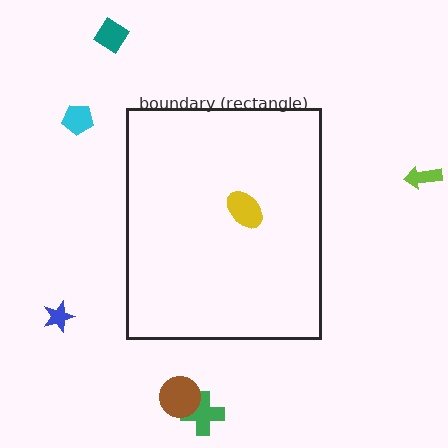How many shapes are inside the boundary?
1 inside, 6 outside.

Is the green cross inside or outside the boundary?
Outside.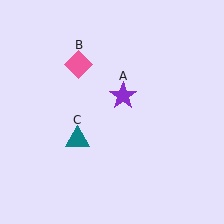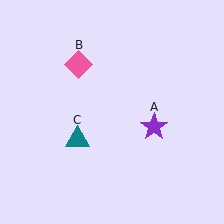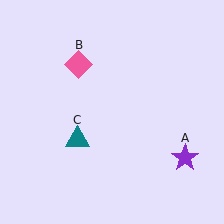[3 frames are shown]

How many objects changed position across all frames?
1 object changed position: purple star (object A).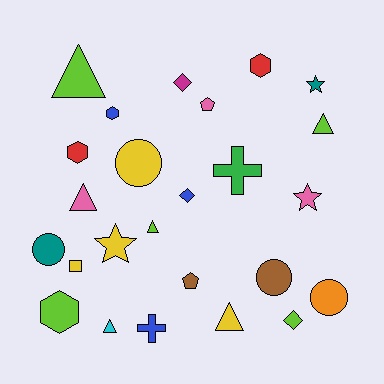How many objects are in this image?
There are 25 objects.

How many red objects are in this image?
There are 2 red objects.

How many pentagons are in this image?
There are 2 pentagons.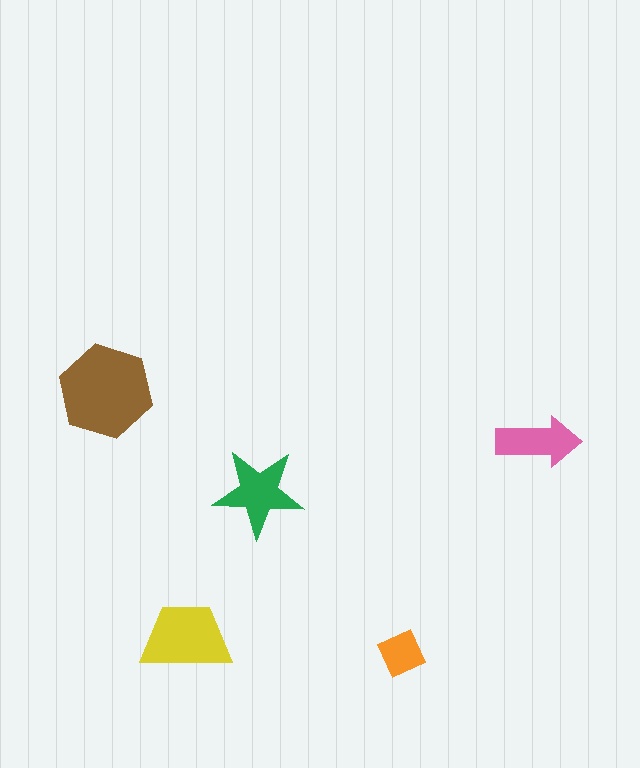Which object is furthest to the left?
The brown hexagon is leftmost.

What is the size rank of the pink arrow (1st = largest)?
4th.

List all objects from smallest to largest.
The orange diamond, the pink arrow, the green star, the yellow trapezoid, the brown hexagon.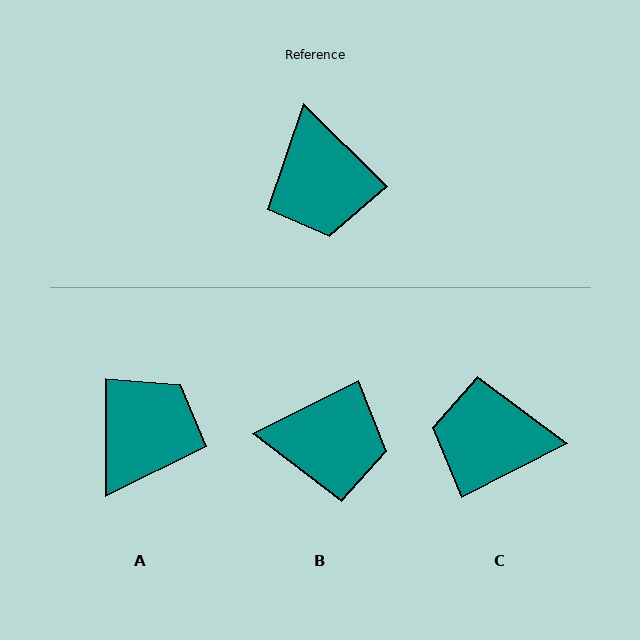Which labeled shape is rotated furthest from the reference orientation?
A, about 135 degrees away.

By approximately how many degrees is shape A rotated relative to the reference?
Approximately 135 degrees counter-clockwise.